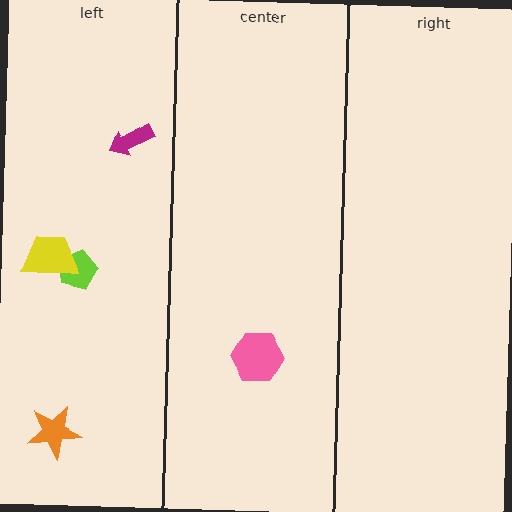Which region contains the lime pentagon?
The left region.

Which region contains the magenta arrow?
The left region.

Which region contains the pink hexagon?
The center region.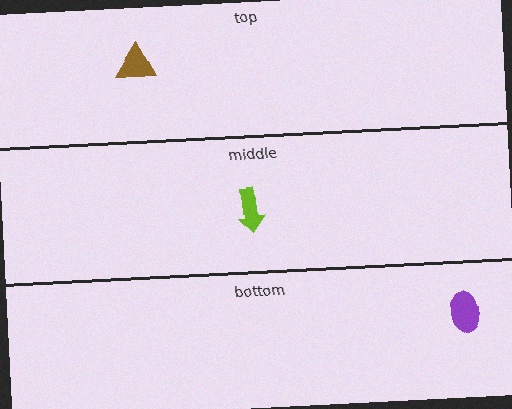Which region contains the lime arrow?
The middle region.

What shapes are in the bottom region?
The purple ellipse.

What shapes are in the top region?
The brown triangle.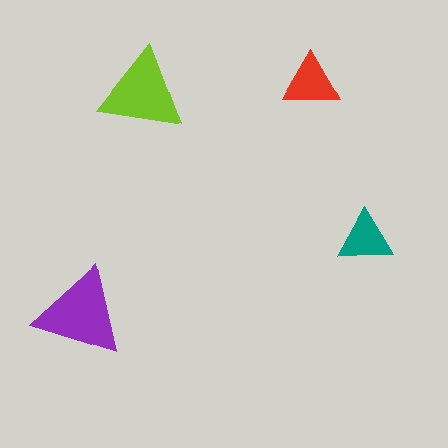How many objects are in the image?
There are 4 objects in the image.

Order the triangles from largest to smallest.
the purple one, the lime one, the red one, the teal one.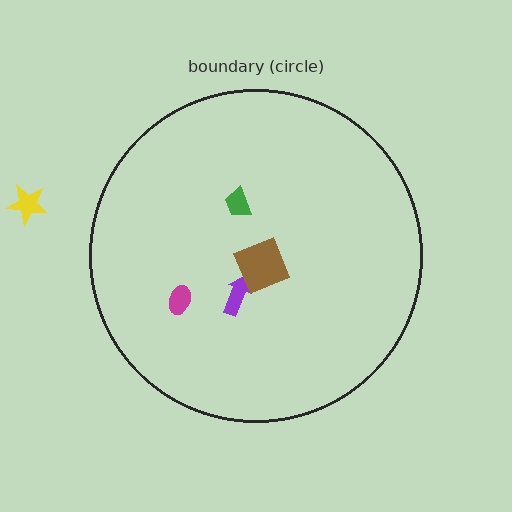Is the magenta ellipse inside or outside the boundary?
Inside.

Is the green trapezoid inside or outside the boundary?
Inside.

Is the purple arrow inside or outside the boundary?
Inside.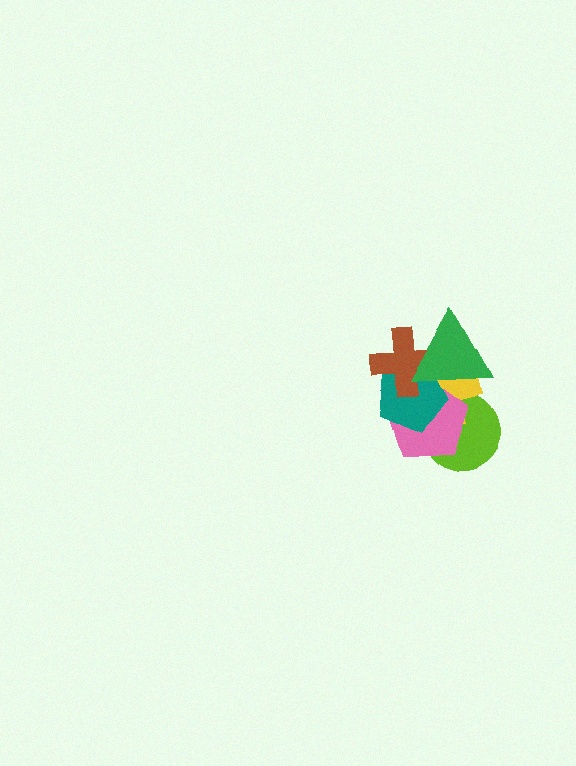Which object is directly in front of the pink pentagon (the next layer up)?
The teal pentagon is directly in front of the pink pentagon.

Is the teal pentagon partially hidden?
Yes, it is partially covered by another shape.